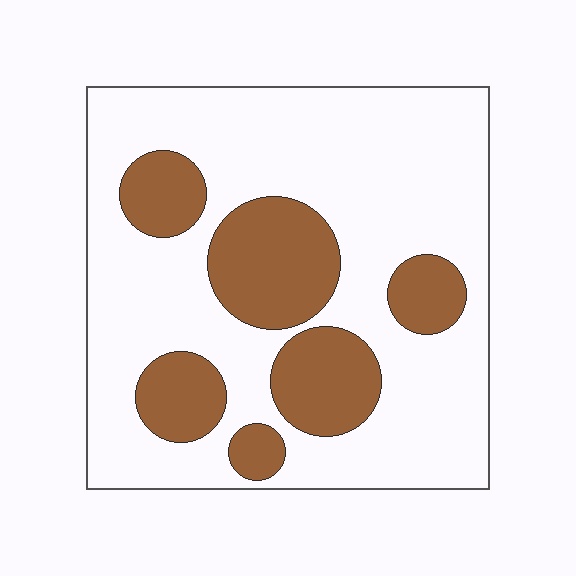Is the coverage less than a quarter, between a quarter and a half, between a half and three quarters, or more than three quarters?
Between a quarter and a half.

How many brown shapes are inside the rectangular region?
6.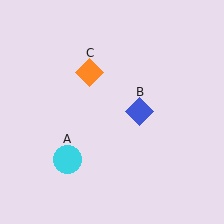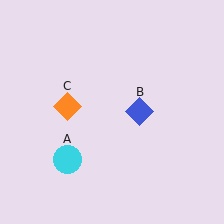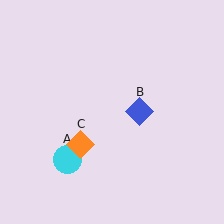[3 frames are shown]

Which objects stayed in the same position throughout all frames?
Cyan circle (object A) and blue diamond (object B) remained stationary.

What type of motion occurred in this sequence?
The orange diamond (object C) rotated counterclockwise around the center of the scene.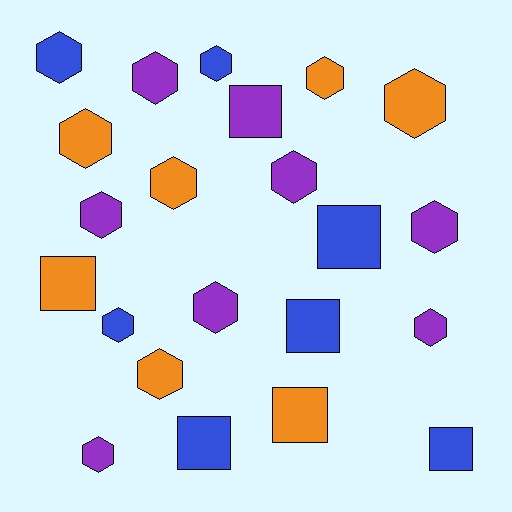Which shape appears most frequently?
Hexagon, with 15 objects.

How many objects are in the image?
There are 22 objects.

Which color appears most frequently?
Purple, with 8 objects.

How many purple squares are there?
There is 1 purple square.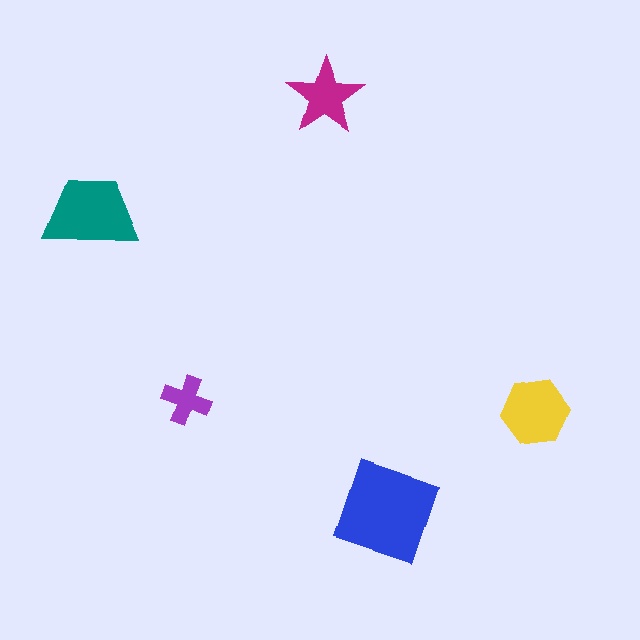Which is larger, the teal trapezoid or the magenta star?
The teal trapezoid.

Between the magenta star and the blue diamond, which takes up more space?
The blue diamond.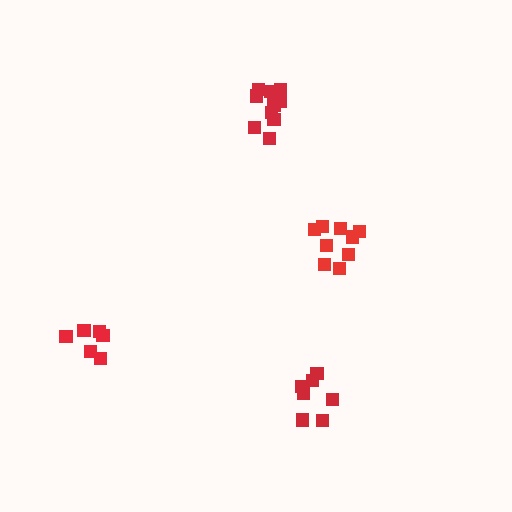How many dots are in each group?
Group 1: 11 dots, Group 2: 7 dots, Group 3: 6 dots, Group 4: 9 dots (33 total).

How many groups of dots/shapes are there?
There are 4 groups.